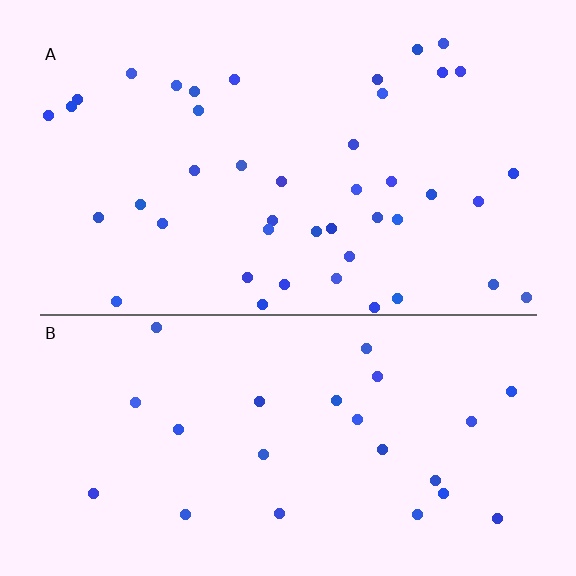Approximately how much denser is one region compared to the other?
Approximately 1.8× — region A over region B.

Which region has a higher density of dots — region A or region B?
A (the top).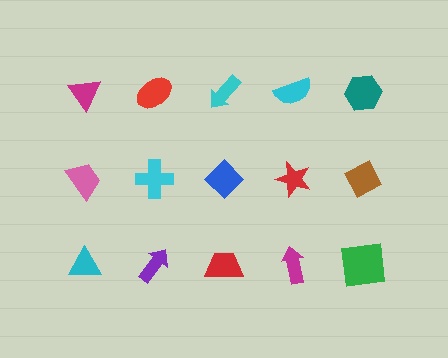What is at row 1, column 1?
A magenta triangle.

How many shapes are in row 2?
5 shapes.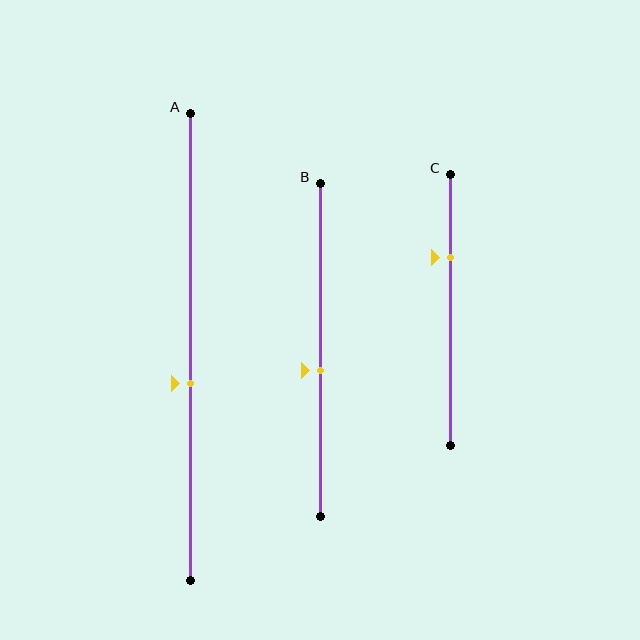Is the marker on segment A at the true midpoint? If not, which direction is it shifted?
No, the marker on segment A is shifted downward by about 8% of the segment length.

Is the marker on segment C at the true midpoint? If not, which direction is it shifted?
No, the marker on segment C is shifted upward by about 19% of the segment length.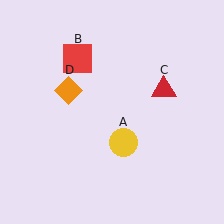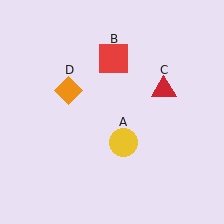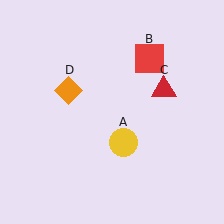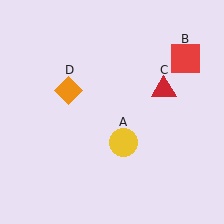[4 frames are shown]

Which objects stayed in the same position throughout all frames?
Yellow circle (object A) and red triangle (object C) and orange diamond (object D) remained stationary.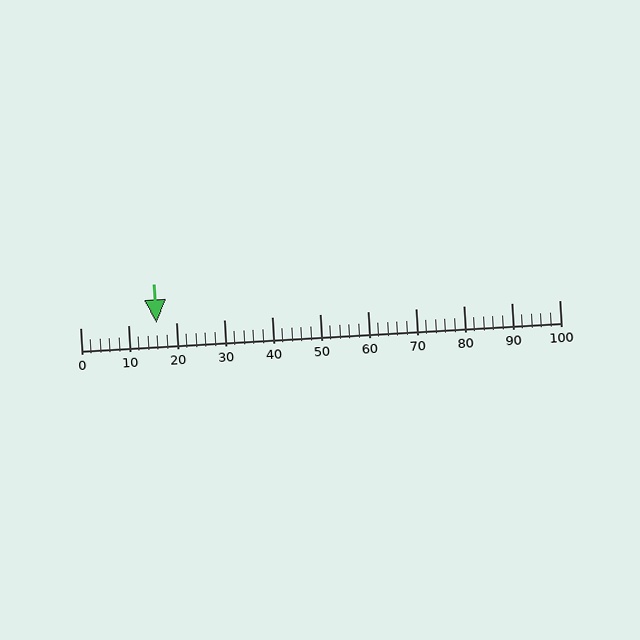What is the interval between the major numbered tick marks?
The major tick marks are spaced 10 units apart.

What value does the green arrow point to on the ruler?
The green arrow points to approximately 16.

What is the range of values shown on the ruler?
The ruler shows values from 0 to 100.